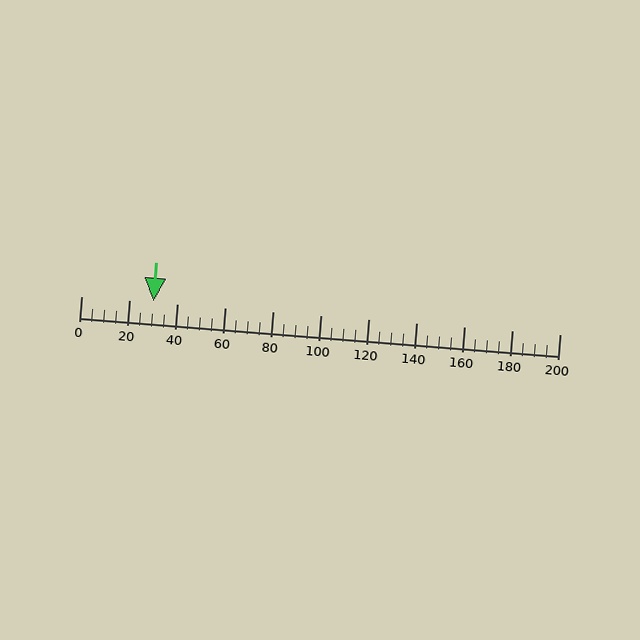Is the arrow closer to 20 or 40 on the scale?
The arrow is closer to 40.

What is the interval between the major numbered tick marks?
The major tick marks are spaced 20 units apart.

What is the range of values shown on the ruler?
The ruler shows values from 0 to 200.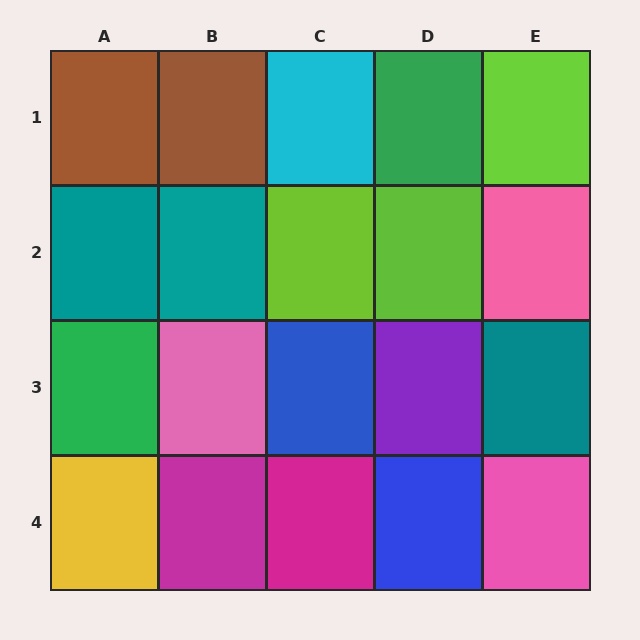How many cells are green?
2 cells are green.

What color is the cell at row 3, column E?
Teal.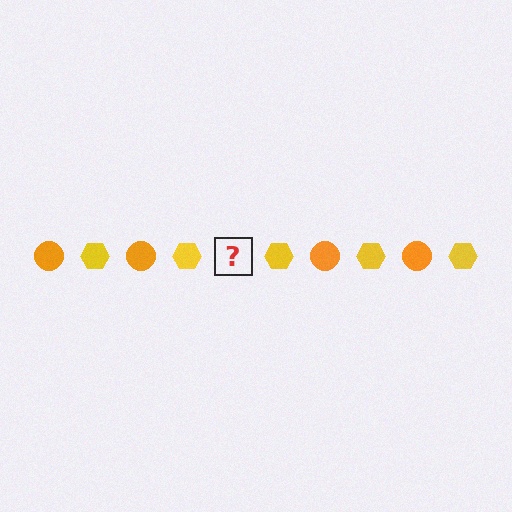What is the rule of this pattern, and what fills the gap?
The rule is that the pattern alternates between orange circle and yellow hexagon. The gap should be filled with an orange circle.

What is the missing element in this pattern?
The missing element is an orange circle.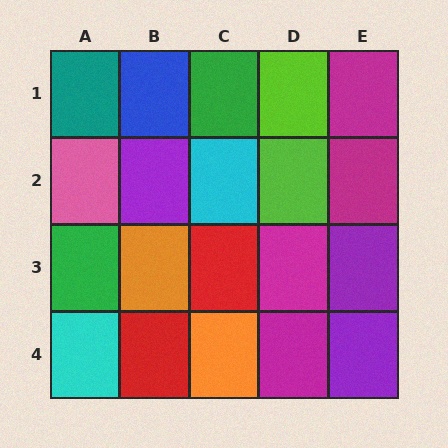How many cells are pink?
1 cell is pink.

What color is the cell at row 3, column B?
Orange.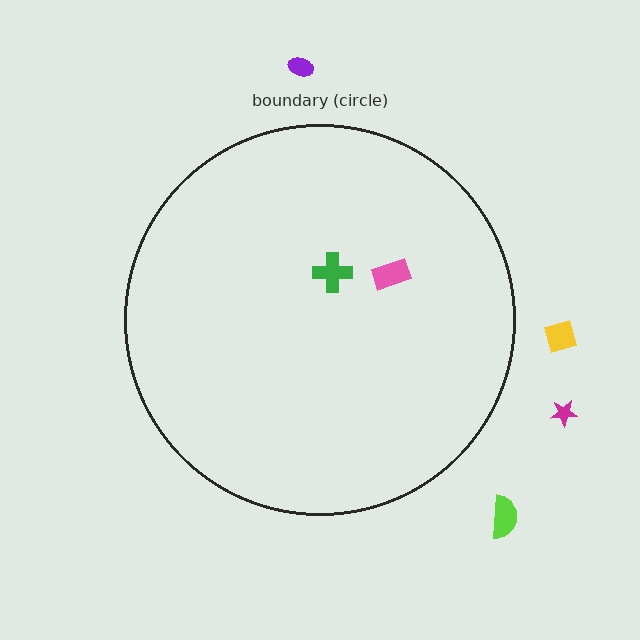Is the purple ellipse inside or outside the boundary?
Outside.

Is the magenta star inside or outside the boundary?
Outside.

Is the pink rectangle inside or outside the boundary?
Inside.